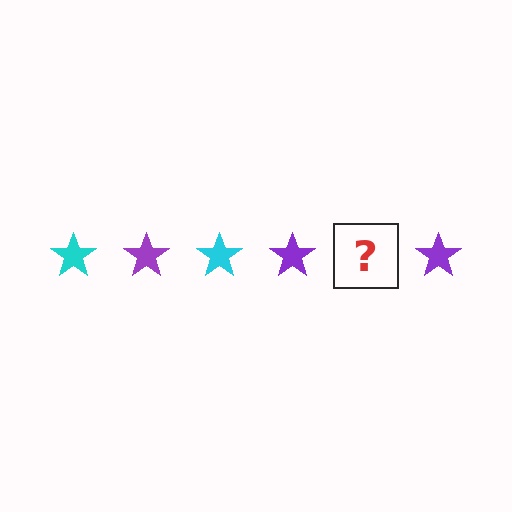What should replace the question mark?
The question mark should be replaced with a cyan star.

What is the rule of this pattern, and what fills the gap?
The rule is that the pattern cycles through cyan, purple stars. The gap should be filled with a cyan star.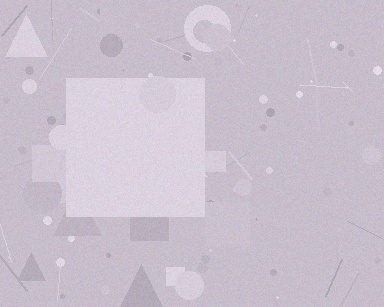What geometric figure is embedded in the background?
A square is embedded in the background.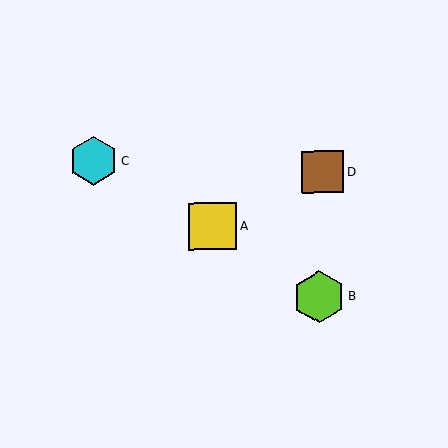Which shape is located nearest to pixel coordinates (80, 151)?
The cyan hexagon (labeled C) at (93, 161) is nearest to that location.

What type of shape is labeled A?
Shape A is a yellow square.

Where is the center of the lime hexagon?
The center of the lime hexagon is at (319, 297).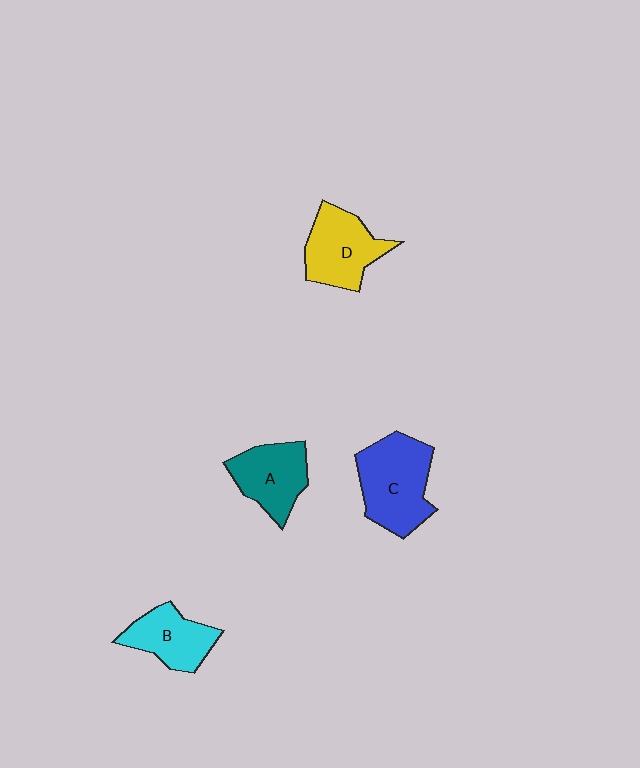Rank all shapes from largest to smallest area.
From largest to smallest: C (blue), D (yellow), A (teal), B (cyan).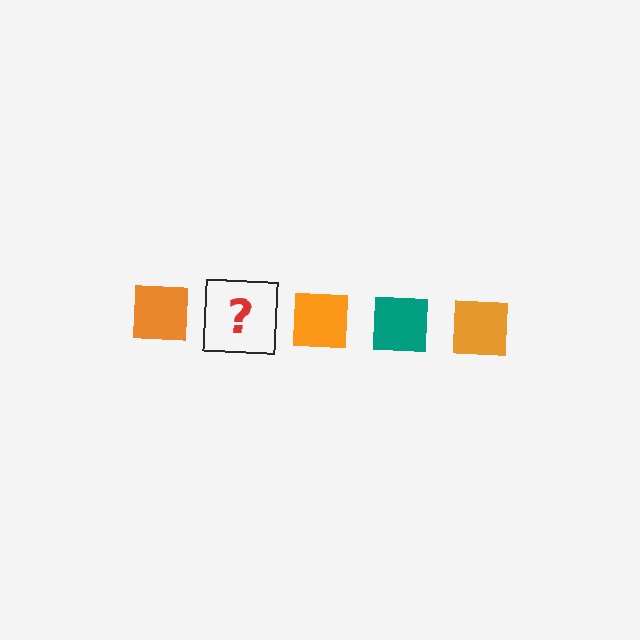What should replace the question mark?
The question mark should be replaced with a teal square.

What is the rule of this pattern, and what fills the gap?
The rule is that the pattern cycles through orange, teal squares. The gap should be filled with a teal square.